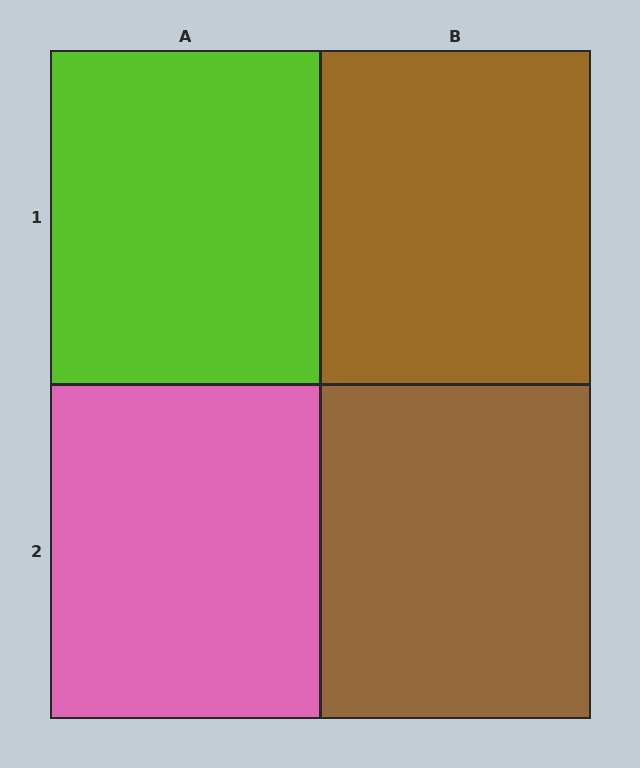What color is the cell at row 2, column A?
Pink.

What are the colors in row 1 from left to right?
Lime, brown.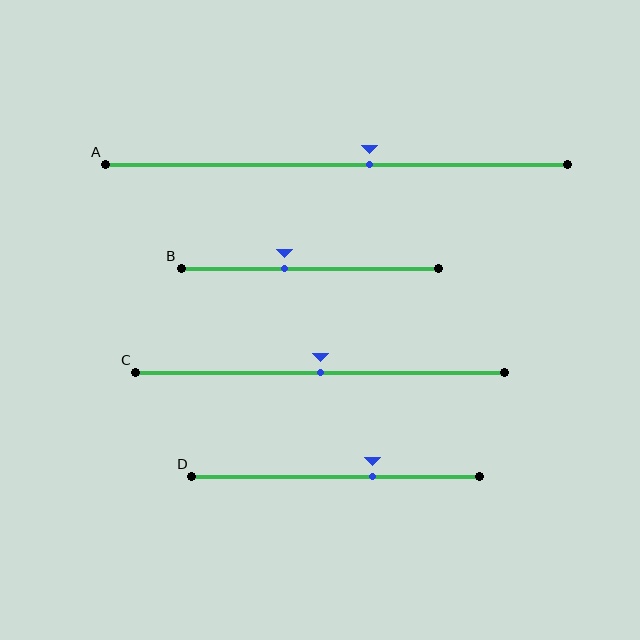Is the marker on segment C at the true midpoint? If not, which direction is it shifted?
Yes, the marker on segment C is at the true midpoint.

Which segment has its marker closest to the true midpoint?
Segment C has its marker closest to the true midpoint.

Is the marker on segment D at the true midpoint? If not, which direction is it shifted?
No, the marker on segment D is shifted to the right by about 13% of the segment length.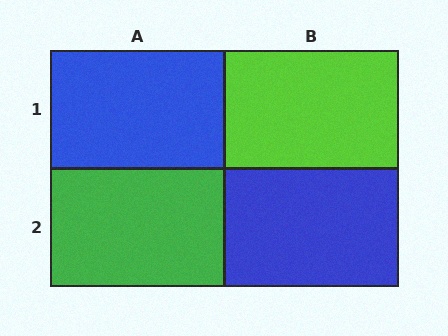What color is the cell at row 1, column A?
Blue.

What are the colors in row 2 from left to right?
Green, blue.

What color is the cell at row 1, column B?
Lime.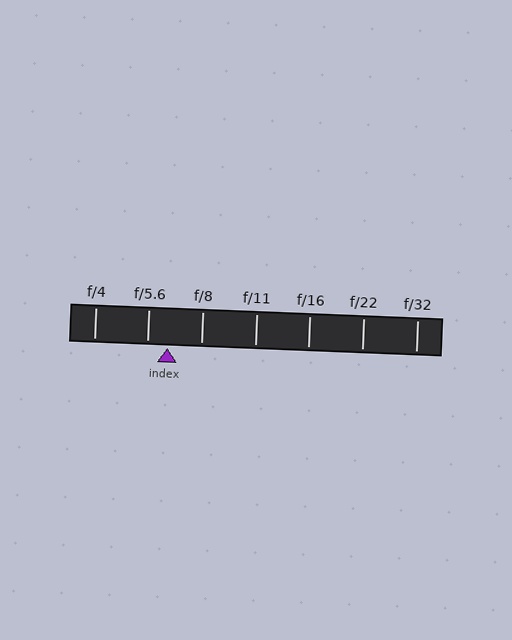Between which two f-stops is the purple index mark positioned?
The index mark is between f/5.6 and f/8.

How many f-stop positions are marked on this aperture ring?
There are 7 f-stop positions marked.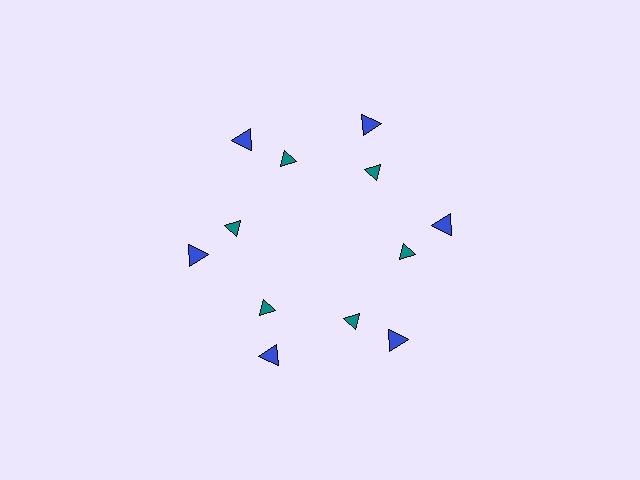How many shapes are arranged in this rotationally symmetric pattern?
There are 12 shapes, arranged in 6 groups of 2.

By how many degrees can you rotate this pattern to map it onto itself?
The pattern maps onto itself every 60 degrees of rotation.